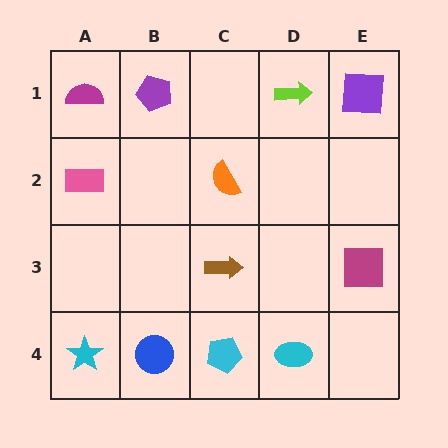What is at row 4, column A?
A cyan star.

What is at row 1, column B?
A purple pentagon.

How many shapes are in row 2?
2 shapes.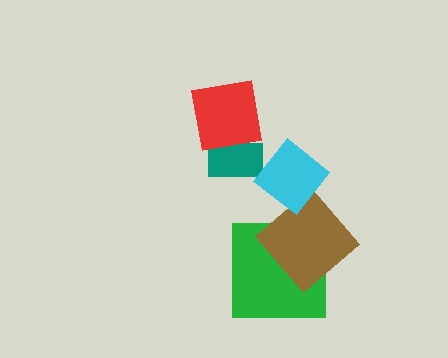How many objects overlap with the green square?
1 object overlaps with the green square.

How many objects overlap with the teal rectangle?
1 object overlaps with the teal rectangle.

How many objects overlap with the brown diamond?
1 object overlaps with the brown diamond.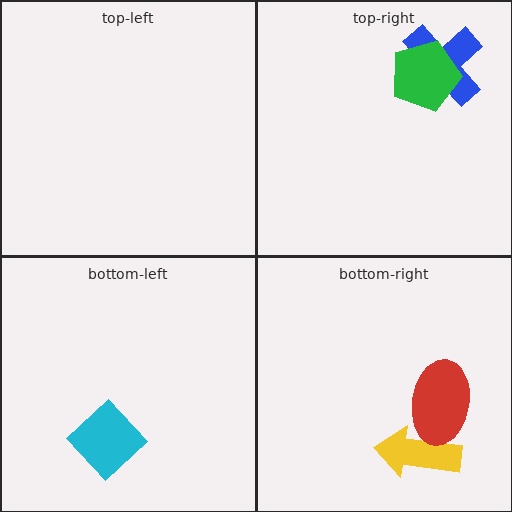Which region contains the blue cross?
The top-right region.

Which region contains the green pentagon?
The top-right region.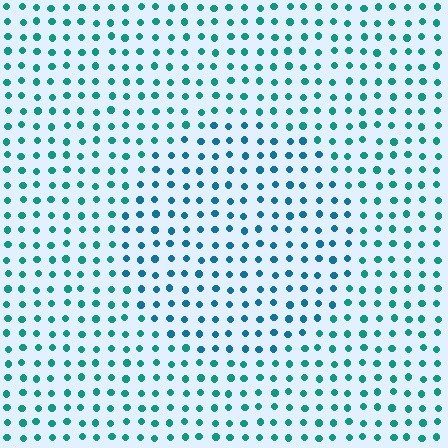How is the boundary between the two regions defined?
The boundary is defined purely by a slight shift in hue (about 27 degrees). Spacing, size, and orientation are identical on both sides.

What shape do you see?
I see a circle.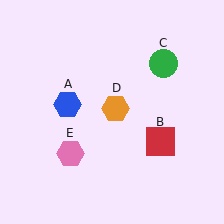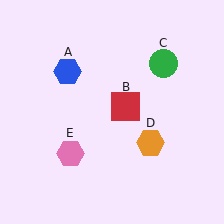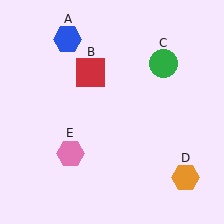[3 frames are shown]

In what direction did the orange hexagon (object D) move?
The orange hexagon (object D) moved down and to the right.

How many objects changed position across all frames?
3 objects changed position: blue hexagon (object A), red square (object B), orange hexagon (object D).